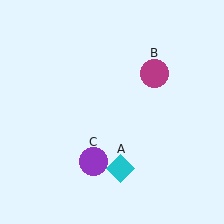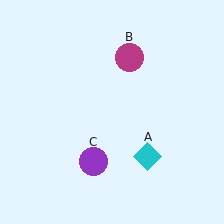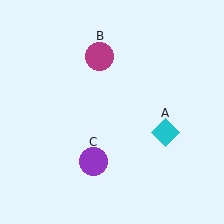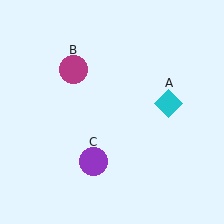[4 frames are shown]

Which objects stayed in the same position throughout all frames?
Purple circle (object C) remained stationary.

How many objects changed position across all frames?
2 objects changed position: cyan diamond (object A), magenta circle (object B).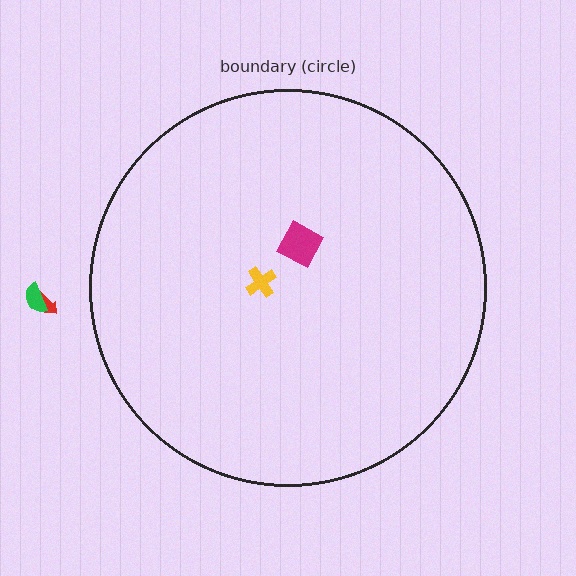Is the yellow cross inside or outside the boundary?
Inside.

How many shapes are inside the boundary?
2 inside, 2 outside.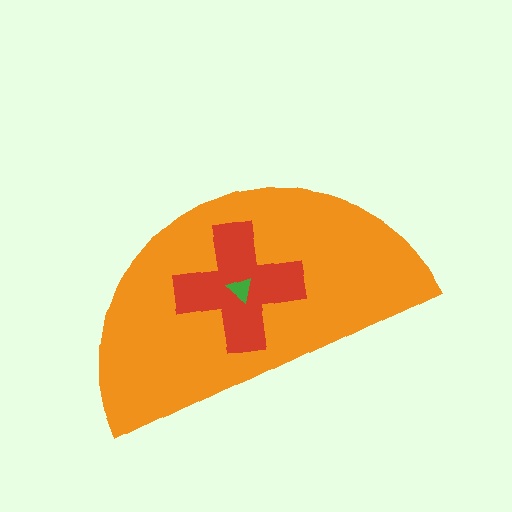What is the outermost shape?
The orange semicircle.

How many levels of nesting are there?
3.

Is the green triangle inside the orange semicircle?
Yes.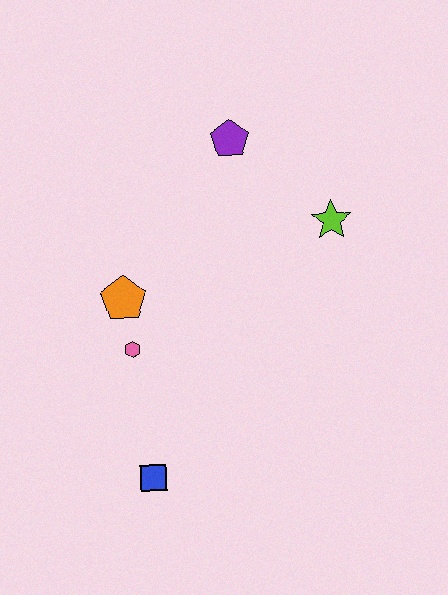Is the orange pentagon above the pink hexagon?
Yes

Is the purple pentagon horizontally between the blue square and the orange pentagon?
No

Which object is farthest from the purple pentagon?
The blue square is farthest from the purple pentagon.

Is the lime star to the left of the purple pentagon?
No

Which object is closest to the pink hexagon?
The orange pentagon is closest to the pink hexagon.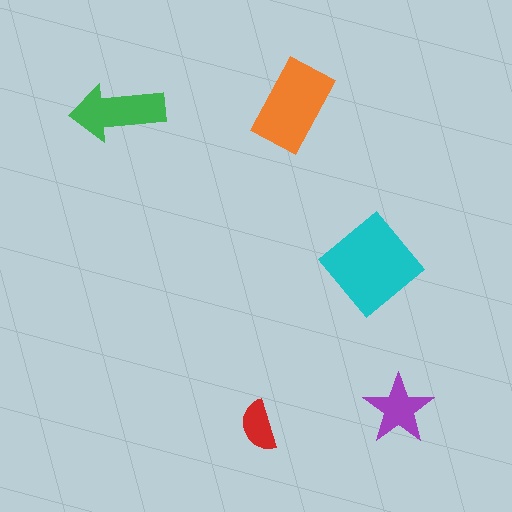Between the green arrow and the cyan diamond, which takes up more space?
The cyan diamond.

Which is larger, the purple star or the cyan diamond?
The cyan diamond.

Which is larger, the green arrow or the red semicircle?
The green arrow.